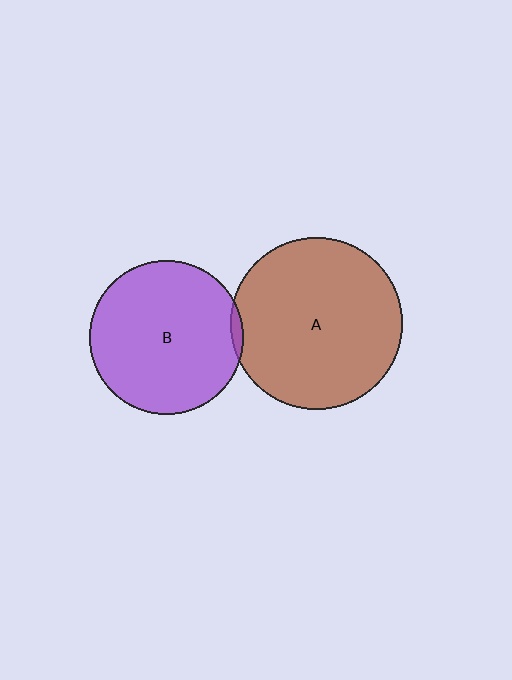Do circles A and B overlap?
Yes.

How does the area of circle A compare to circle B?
Approximately 1.2 times.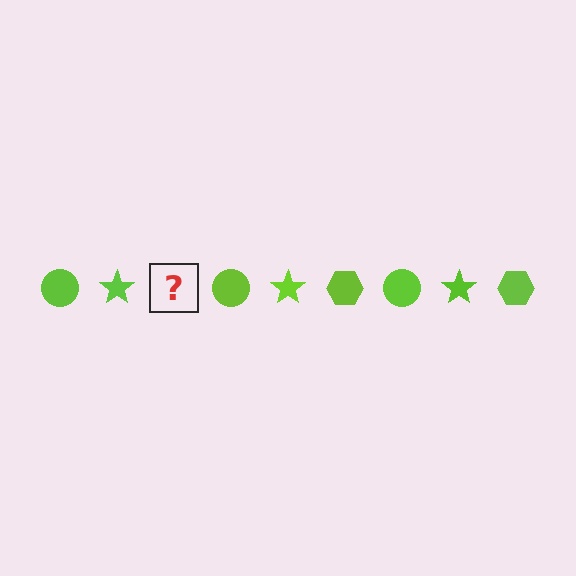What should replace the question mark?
The question mark should be replaced with a lime hexagon.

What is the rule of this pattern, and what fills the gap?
The rule is that the pattern cycles through circle, star, hexagon shapes in lime. The gap should be filled with a lime hexagon.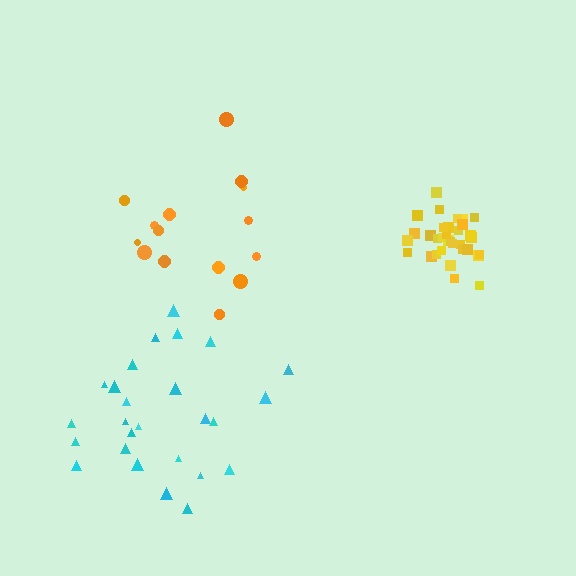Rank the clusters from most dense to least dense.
yellow, cyan, orange.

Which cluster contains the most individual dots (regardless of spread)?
Yellow (33).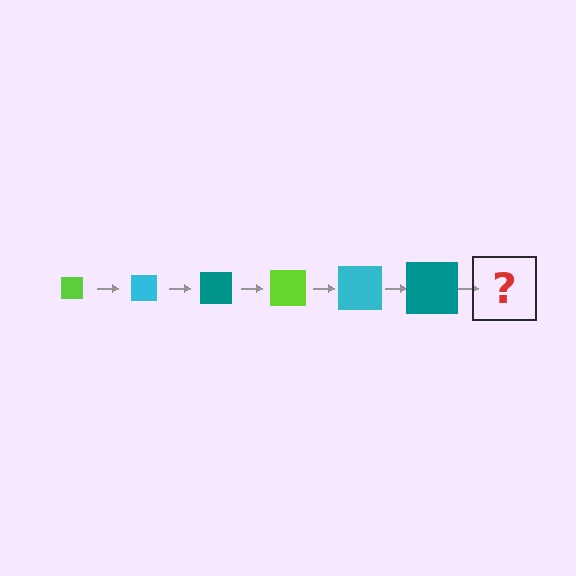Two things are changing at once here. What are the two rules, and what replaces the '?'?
The two rules are that the square grows larger each step and the color cycles through lime, cyan, and teal. The '?' should be a lime square, larger than the previous one.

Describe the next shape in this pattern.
It should be a lime square, larger than the previous one.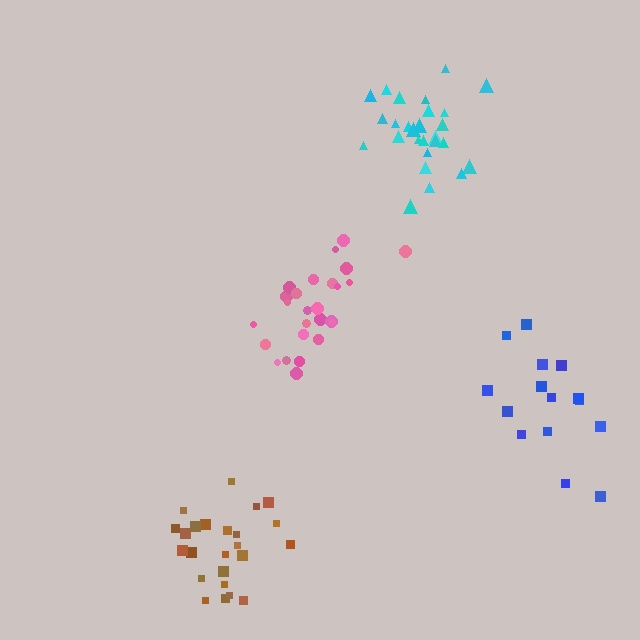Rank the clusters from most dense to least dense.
cyan, brown, pink, blue.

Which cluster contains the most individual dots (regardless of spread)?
Cyan (27).